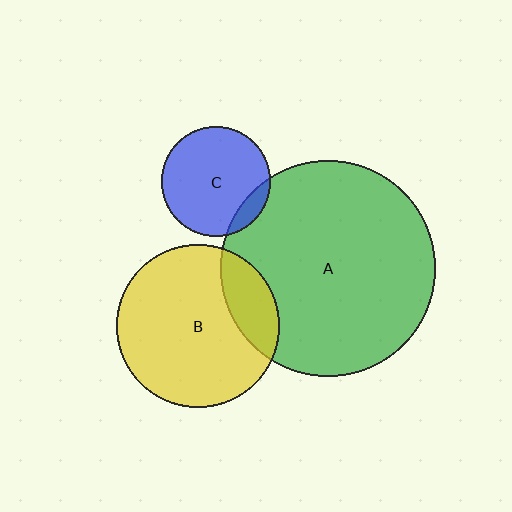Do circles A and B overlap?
Yes.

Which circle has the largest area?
Circle A (green).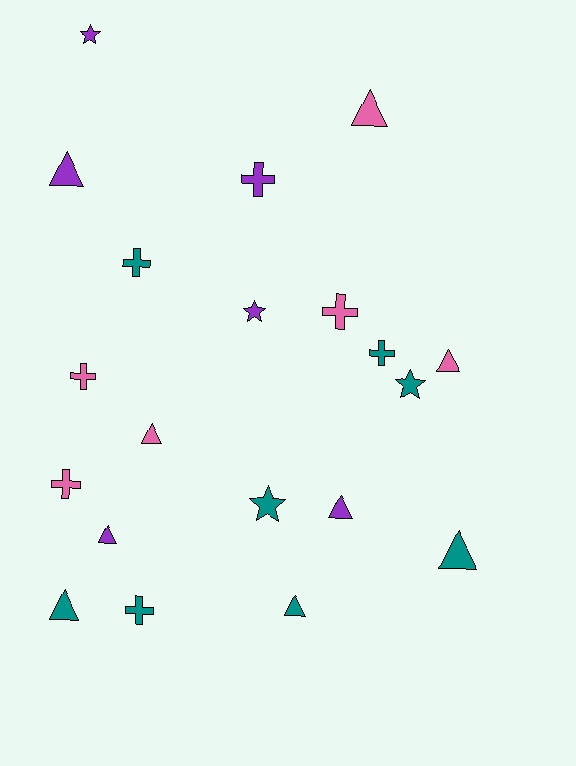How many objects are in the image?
There are 20 objects.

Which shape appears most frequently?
Triangle, with 9 objects.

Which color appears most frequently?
Teal, with 8 objects.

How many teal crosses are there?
There are 3 teal crosses.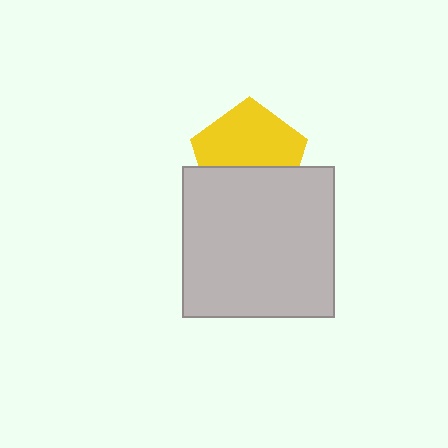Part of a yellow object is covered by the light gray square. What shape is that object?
It is a pentagon.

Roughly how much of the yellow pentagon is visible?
About half of it is visible (roughly 58%).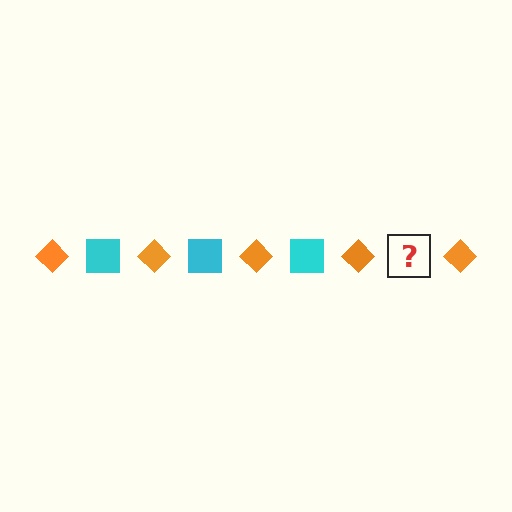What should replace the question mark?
The question mark should be replaced with a cyan square.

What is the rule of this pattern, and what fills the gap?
The rule is that the pattern alternates between orange diamond and cyan square. The gap should be filled with a cyan square.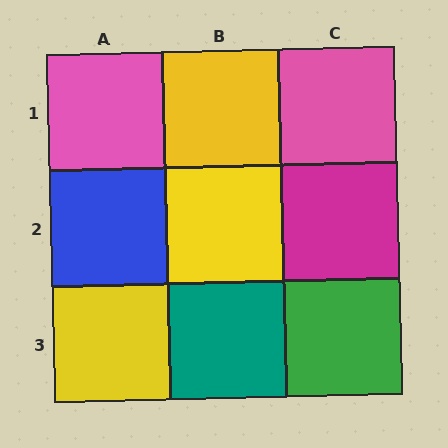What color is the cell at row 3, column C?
Green.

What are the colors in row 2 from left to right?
Blue, yellow, magenta.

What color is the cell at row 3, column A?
Yellow.